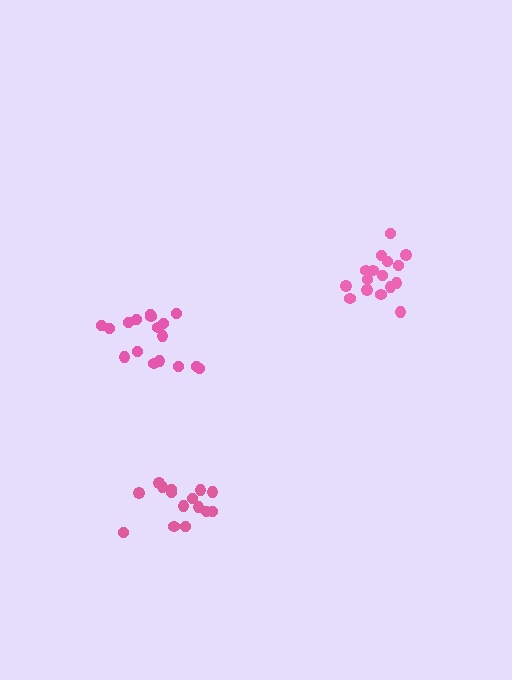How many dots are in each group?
Group 1: 15 dots, Group 2: 17 dots, Group 3: 16 dots (48 total).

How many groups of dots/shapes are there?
There are 3 groups.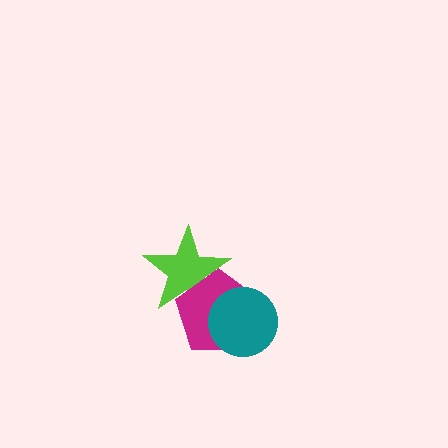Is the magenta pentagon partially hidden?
Yes, it is partially covered by another shape.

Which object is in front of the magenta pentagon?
The teal circle is in front of the magenta pentagon.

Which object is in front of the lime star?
The magenta pentagon is in front of the lime star.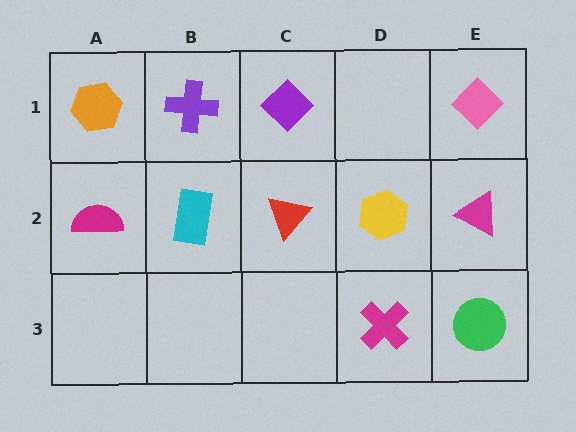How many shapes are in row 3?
2 shapes.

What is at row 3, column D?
A magenta cross.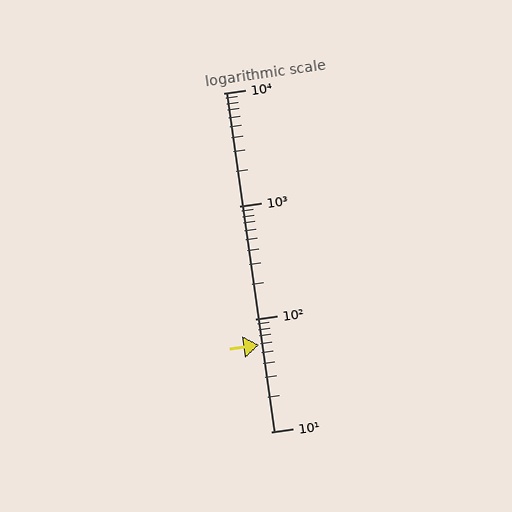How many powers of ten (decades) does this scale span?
The scale spans 3 decades, from 10 to 10000.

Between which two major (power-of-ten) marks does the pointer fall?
The pointer is between 10 and 100.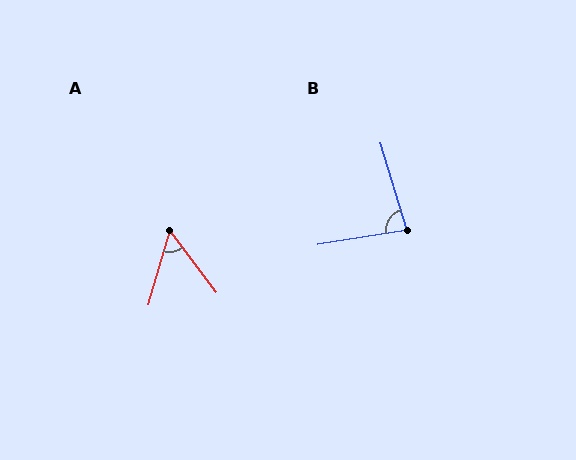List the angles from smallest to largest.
A (53°), B (83°).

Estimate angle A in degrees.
Approximately 53 degrees.